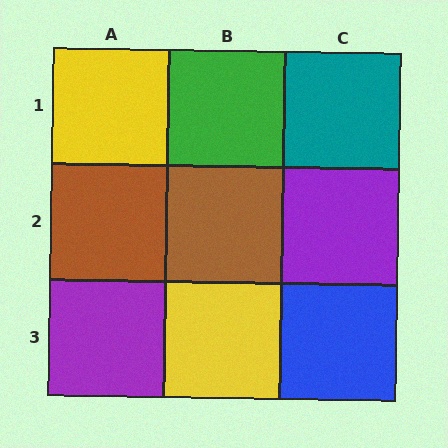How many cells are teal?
1 cell is teal.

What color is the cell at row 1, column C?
Teal.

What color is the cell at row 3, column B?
Yellow.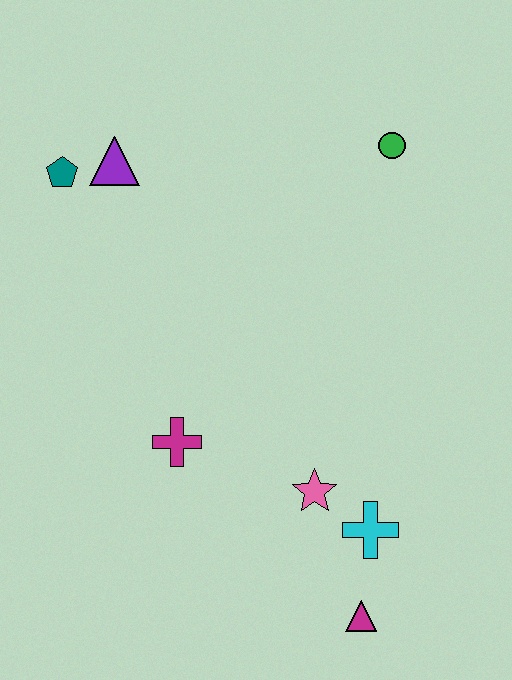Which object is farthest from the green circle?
The magenta triangle is farthest from the green circle.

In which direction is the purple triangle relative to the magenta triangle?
The purple triangle is above the magenta triangle.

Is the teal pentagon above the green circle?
No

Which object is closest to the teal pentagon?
The purple triangle is closest to the teal pentagon.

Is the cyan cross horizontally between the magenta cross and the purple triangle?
No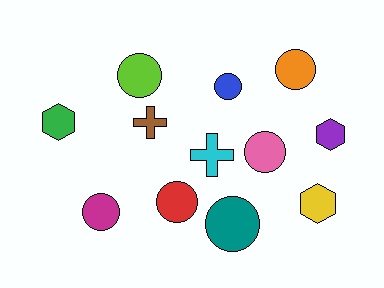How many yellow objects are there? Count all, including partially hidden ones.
There is 1 yellow object.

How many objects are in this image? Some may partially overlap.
There are 12 objects.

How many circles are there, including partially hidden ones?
There are 7 circles.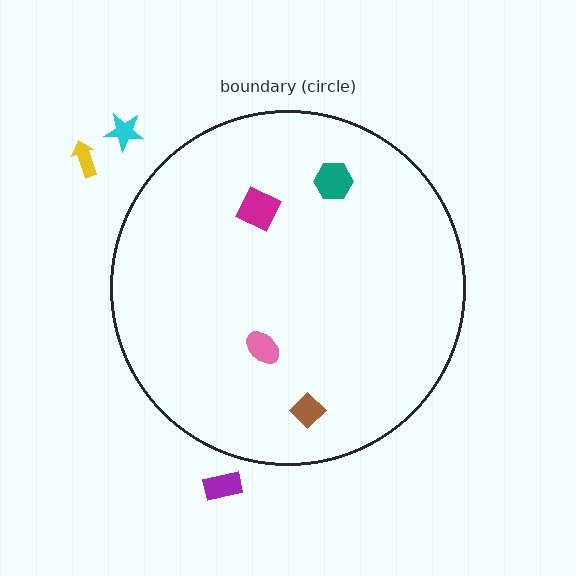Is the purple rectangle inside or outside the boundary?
Outside.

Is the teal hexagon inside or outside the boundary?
Inside.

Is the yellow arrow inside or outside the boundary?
Outside.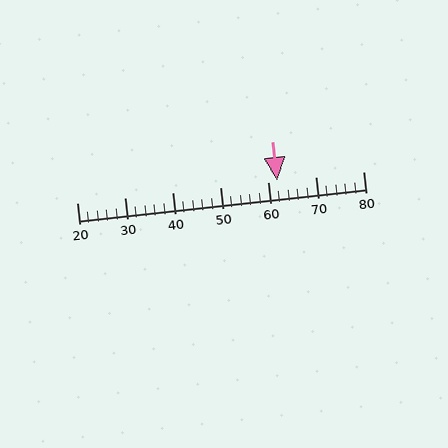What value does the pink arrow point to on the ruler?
The pink arrow points to approximately 62.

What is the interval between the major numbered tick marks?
The major tick marks are spaced 10 units apart.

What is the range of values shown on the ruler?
The ruler shows values from 20 to 80.